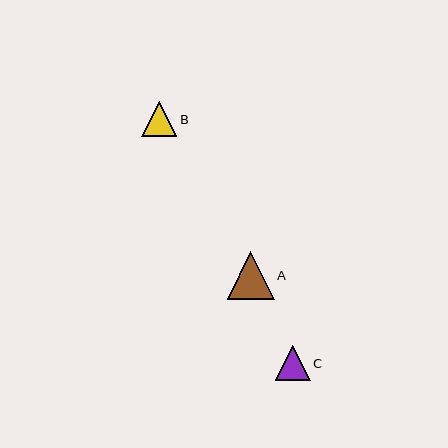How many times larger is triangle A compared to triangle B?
Triangle A is approximately 1.3 times the size of triangle B.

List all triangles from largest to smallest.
From largest to smallest: A, B, C.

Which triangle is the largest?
Triangle A is the largest with a size of approximately 47 pixels.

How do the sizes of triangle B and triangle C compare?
Triangle B and triangle C are approximately the same size.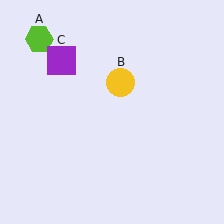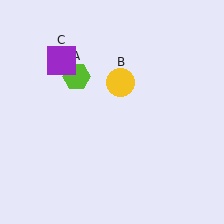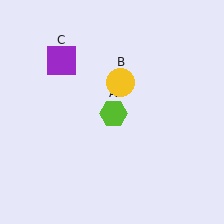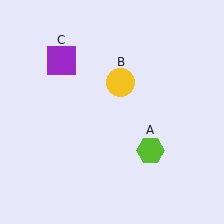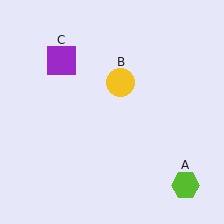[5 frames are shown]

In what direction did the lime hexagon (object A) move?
The lime hexagon (object A) moved down and to the right.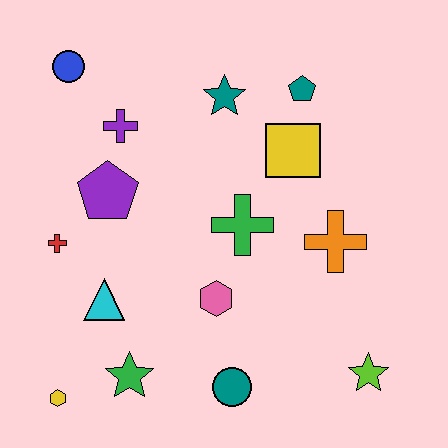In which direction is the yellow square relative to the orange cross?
The yellow square is above the orange cross.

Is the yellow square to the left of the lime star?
Yes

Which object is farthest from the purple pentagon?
The lime star is farthest from the purple pentagon.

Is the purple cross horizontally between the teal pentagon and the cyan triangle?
Yes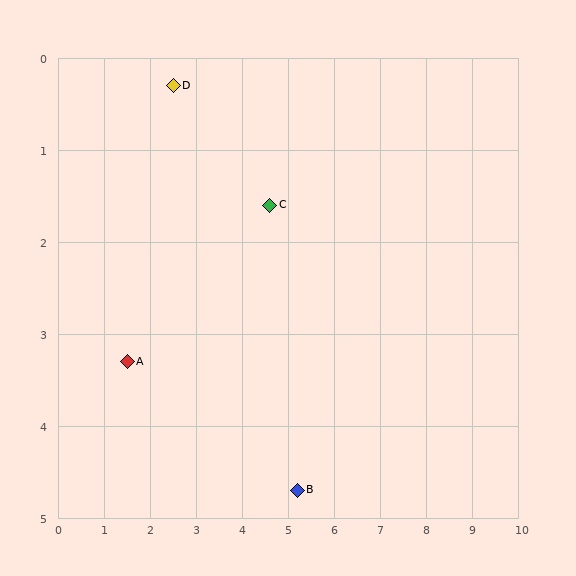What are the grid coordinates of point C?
Point C is at approximately (4.6, 1.6).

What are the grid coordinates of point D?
Point D is at approximately (2.5, 0.3).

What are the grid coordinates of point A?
Point A is at approximately (1.5, 3.3).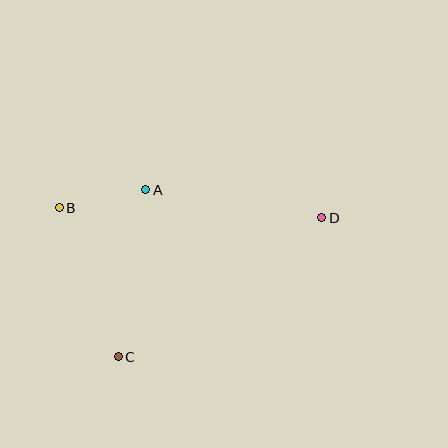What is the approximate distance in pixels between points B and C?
The distance between B and C is approximately 161 pixels.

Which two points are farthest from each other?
Points B and D are farthest from each other.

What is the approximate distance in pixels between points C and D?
The distance between C and D is approximately 246 pixels.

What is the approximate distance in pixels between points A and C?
The distance between A and C is approximately 169 pixels.